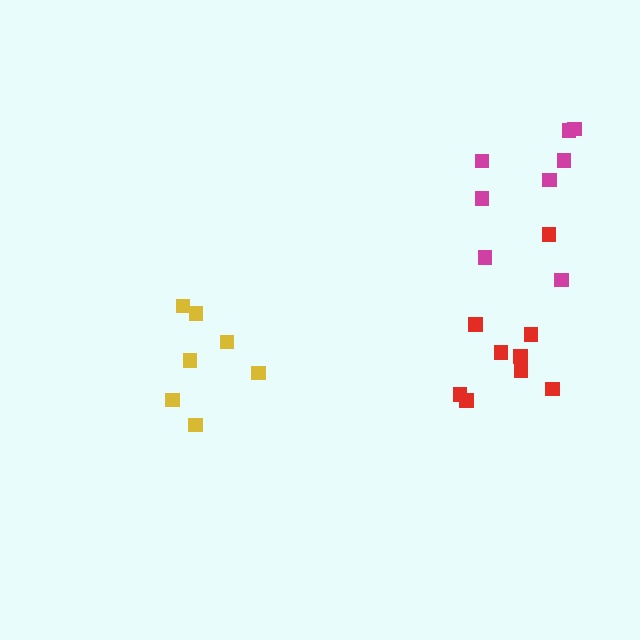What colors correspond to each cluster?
The clusters are colored: yellow, red, magenta.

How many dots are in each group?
Group 1: 7 dots, Group 2: 9 dots, Group 3: 8 dots (24 total).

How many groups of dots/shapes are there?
There are 3 groups.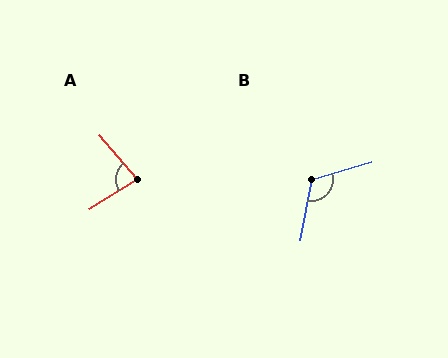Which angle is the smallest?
A, at approximately 82 degrees.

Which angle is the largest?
B, at approximately 116 degrees.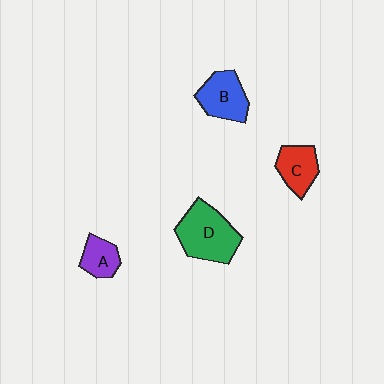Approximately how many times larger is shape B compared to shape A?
Approximately 1.5 times.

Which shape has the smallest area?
Shape A (purple).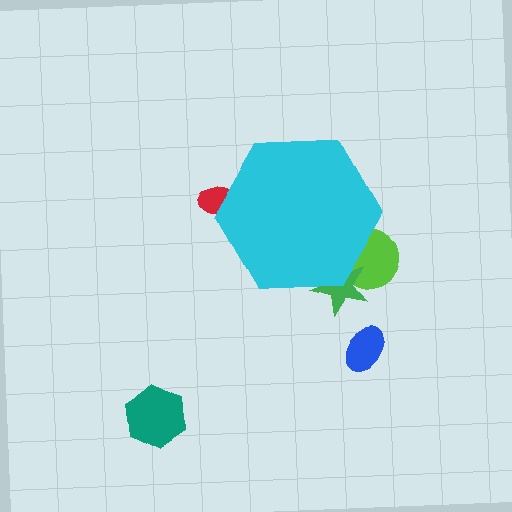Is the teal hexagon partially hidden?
No, the teal hexagon is fully visible.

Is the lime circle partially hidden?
Yes, the lime circle is partially hidden behind the cyan hexagon.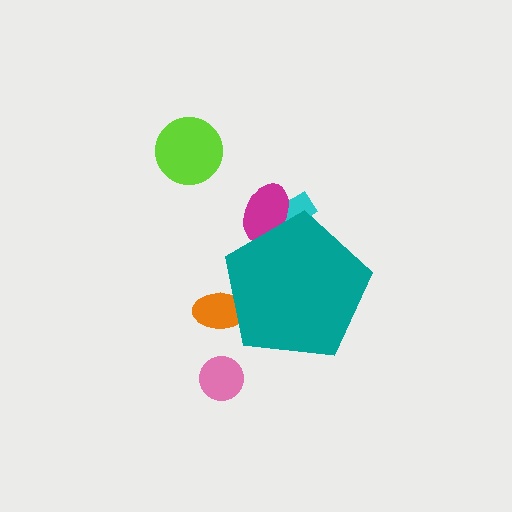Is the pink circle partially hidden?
No, the pink circle is fully visible.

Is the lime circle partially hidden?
No, the lime circle is fully visible.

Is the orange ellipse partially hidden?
Yes, the orange ellipse is partially hidden behind the teal pentagon.